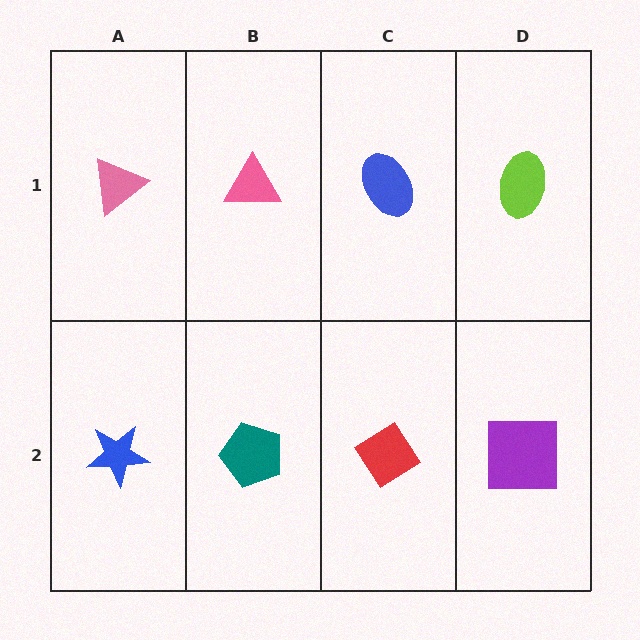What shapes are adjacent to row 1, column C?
A red diamond (row 2, column C), a pink triangle (row 1, column B), a lime ellipse (row 1, column D).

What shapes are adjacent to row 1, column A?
A blue star (row 2, column A), a pink triangle (row 1, column B).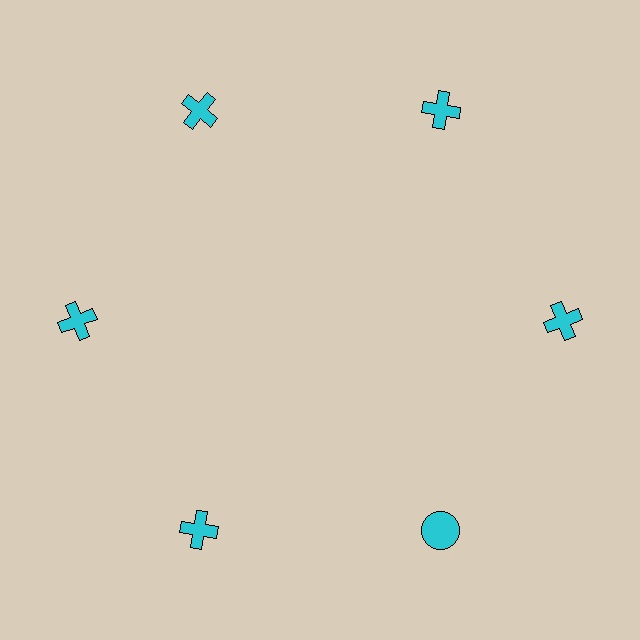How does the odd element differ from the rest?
It has a different shape: circle instead of cross.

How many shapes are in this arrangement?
There are 6 shapes arranged in a ring pattern.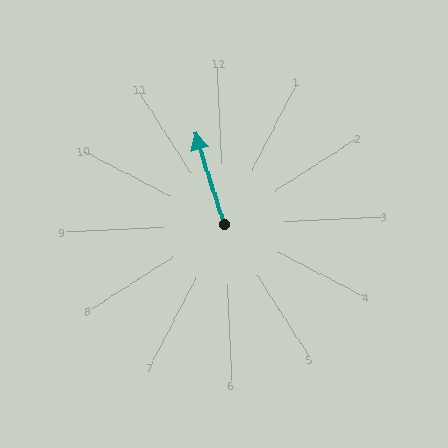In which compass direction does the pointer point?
North.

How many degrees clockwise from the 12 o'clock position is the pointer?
Approximately 345 degrees.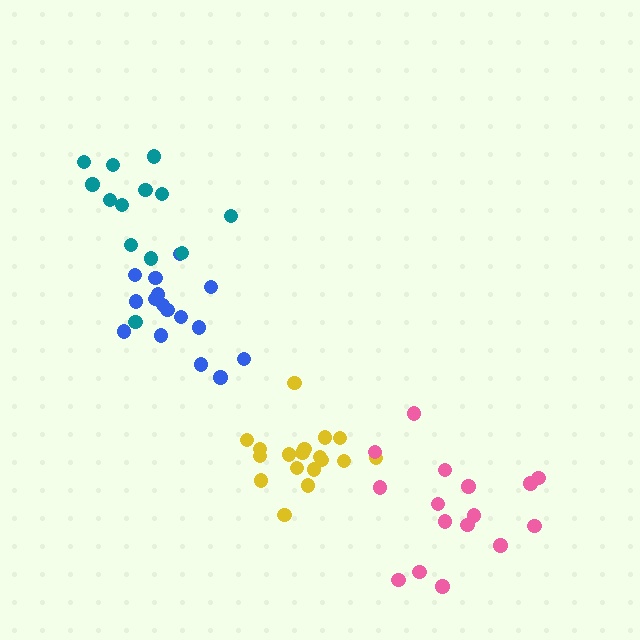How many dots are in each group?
Group 1: 18 dots, Group 2: 16 dots, Group 3: 16 dots, Group 4: 13 dots (63 total).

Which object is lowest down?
The pink cluster is bottommost.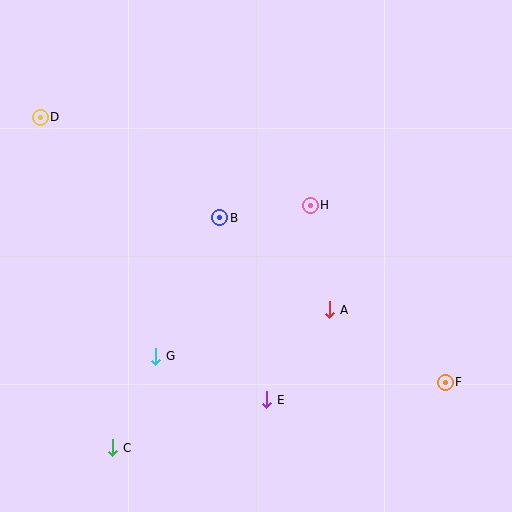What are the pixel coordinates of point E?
Point E is at (267, 400).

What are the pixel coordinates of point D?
Point D is at (40, 117).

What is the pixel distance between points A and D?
The distance between A and D is 348 pixels.